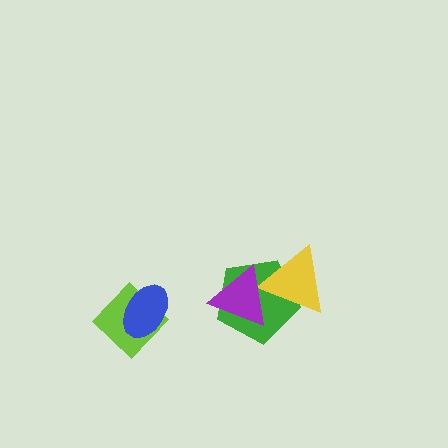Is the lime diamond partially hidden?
Yes, it is partially covered by another shape.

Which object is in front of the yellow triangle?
The purple triangle is in front of the yellow triangle.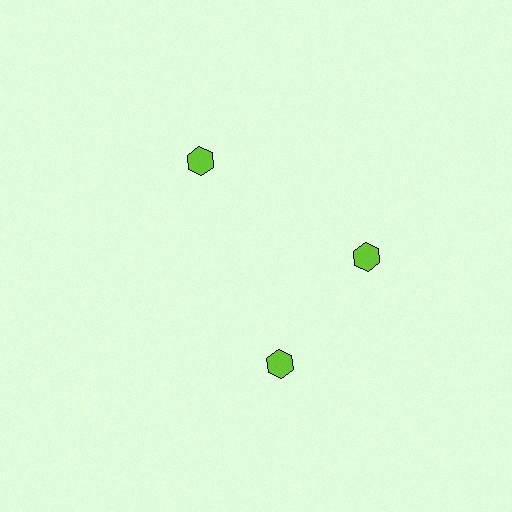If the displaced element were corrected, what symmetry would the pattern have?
It would have 3-fold rotational symmetry — the pattern would map onto itself every 120 degrees.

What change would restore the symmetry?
The symmetry would be restored by rotating it back into even spacing with its neighbors so that all 3 hexagons sit at equal angles and equal distance from the center.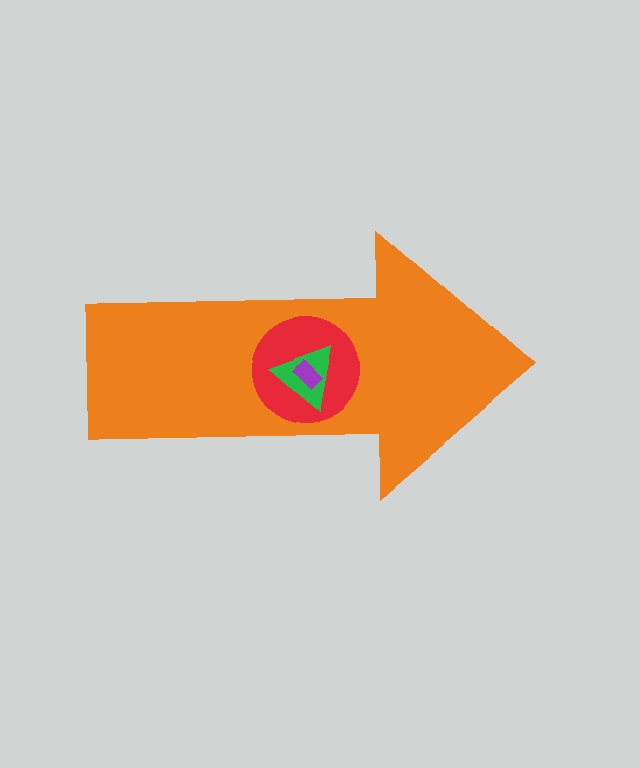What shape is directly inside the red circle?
The green triangle.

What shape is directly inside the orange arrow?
The red circle.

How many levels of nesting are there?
4.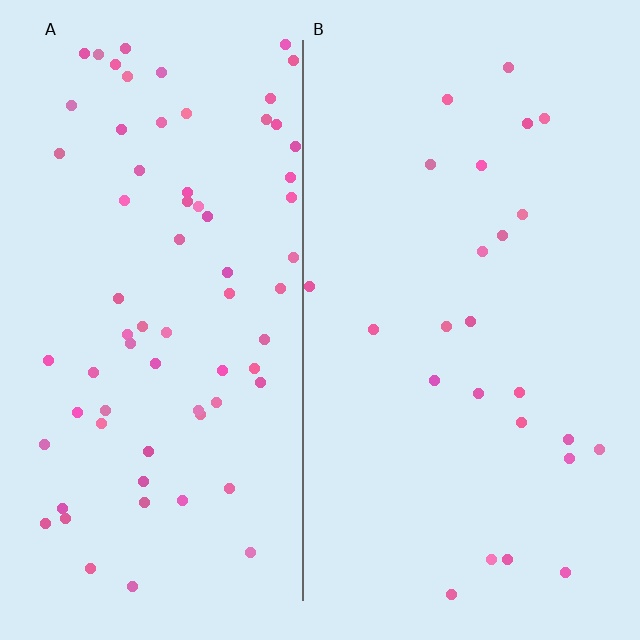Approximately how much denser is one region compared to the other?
Approximately 2.8× — region A over region B.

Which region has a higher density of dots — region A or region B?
A (the left).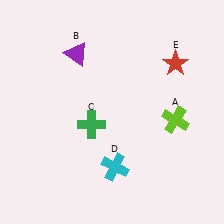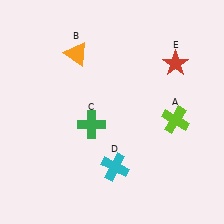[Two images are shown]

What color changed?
The triangle (B) changed from purple in Image 1 to orange in Image 2.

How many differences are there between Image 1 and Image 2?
There is 1 difference between the two images.